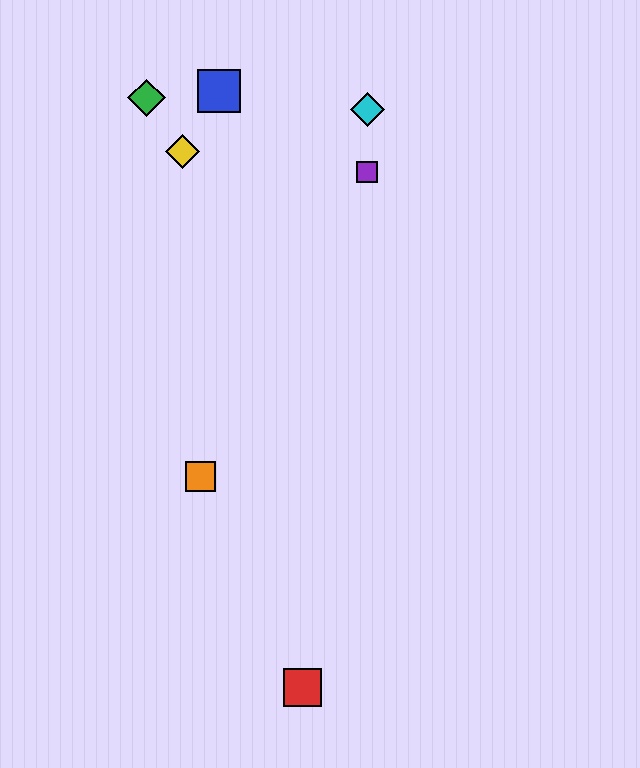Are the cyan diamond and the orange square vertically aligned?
No, the cyan diamond is at x≈367 and the orange square is at x≈201.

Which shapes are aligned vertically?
The purple square, the cyan diamond are aligned vertically.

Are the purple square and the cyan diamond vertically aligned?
Yes, both are at x≈367.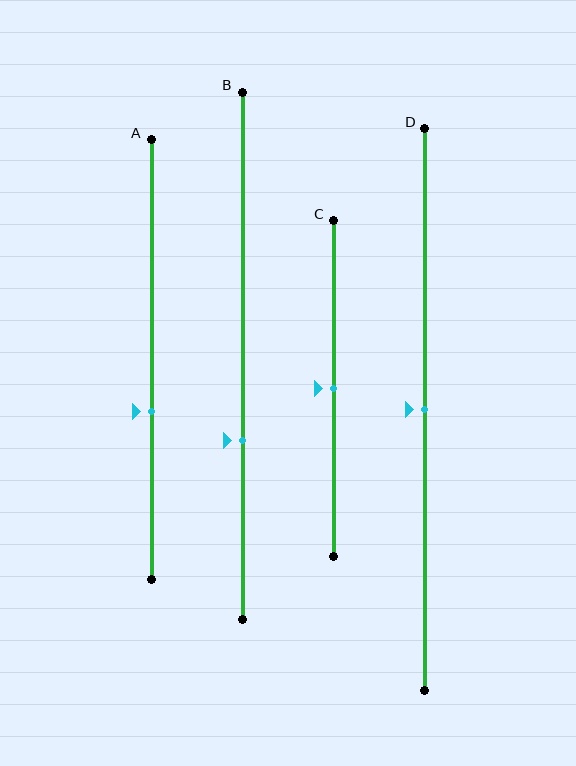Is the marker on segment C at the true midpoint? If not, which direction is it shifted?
Yes, the marker on segment C is at the true midpoint.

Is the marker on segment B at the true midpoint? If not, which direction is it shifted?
No, the marker on segment B is shifted downward by about 16% of the segment length.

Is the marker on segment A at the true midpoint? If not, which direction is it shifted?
No, the marker on segment A is shifted downward by about 12% of the segment length.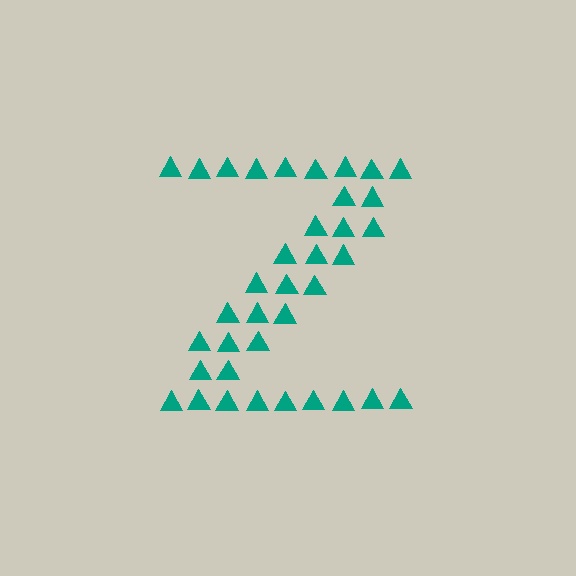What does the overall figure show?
The overall figure shows the letter Z.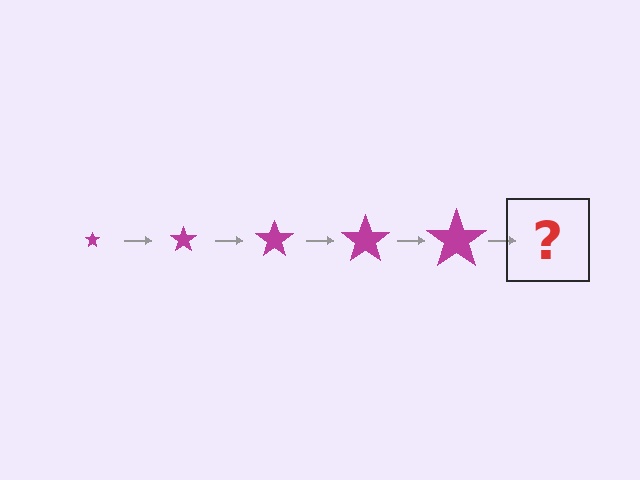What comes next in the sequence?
The next element should be a magenta star, larger than the previous one.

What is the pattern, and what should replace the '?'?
The pattern is that the star gets progressively larger each step. The '?' should be a magenta star, larger than the previous one.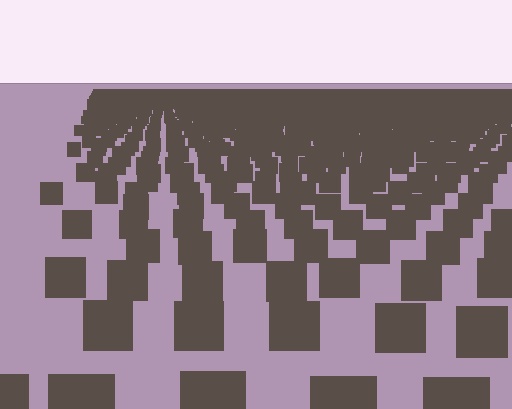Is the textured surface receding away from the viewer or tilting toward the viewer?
The surface is receding away from the viewer. Texture elements get smaller and denser toward the top.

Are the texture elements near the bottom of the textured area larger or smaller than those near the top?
Larger. Near the bottom, elements are closer to the viewer and appear at a bigger on-screen size.